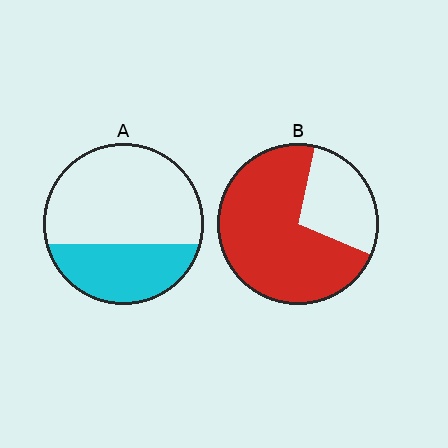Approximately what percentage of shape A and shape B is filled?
A is approximately 35% and B is approximately 70%.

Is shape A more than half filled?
No.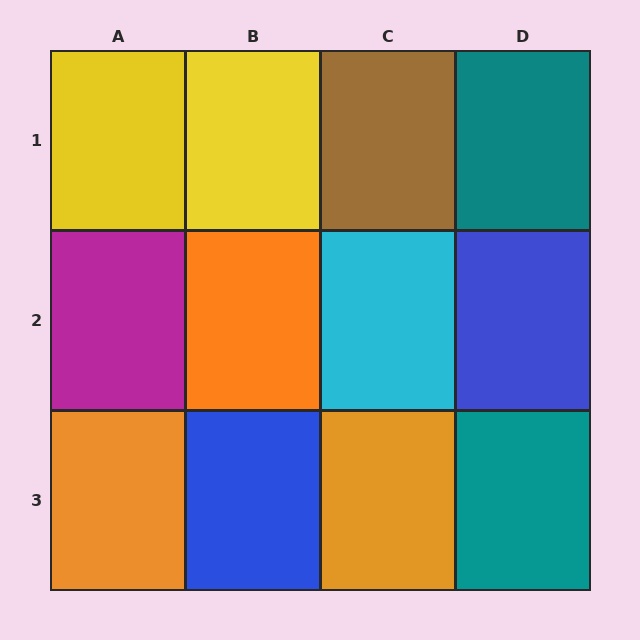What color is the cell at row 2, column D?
Blue.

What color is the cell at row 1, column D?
Teal.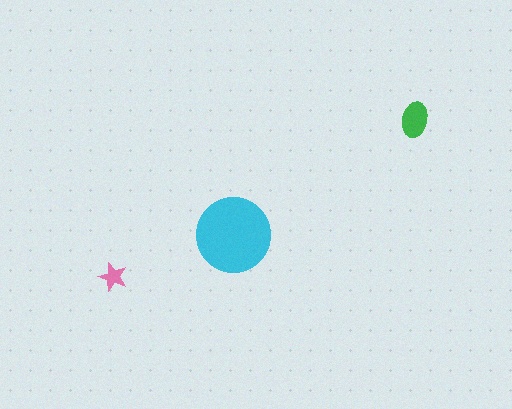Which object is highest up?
The green ellipse is topmost.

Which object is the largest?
The cyan circle.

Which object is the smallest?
The pink star.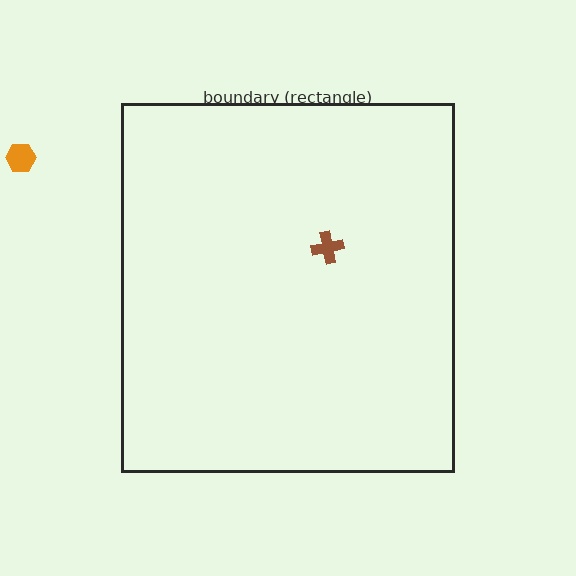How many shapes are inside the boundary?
1 inside, 1 outside.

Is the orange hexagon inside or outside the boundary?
Outside.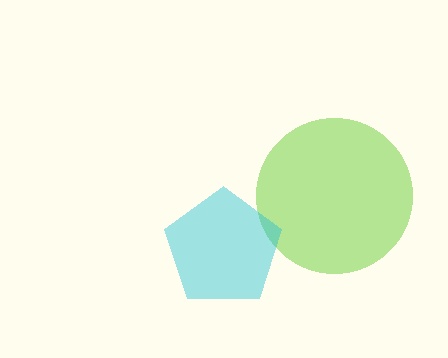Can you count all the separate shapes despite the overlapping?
Yes, there are 2 separate shapes.